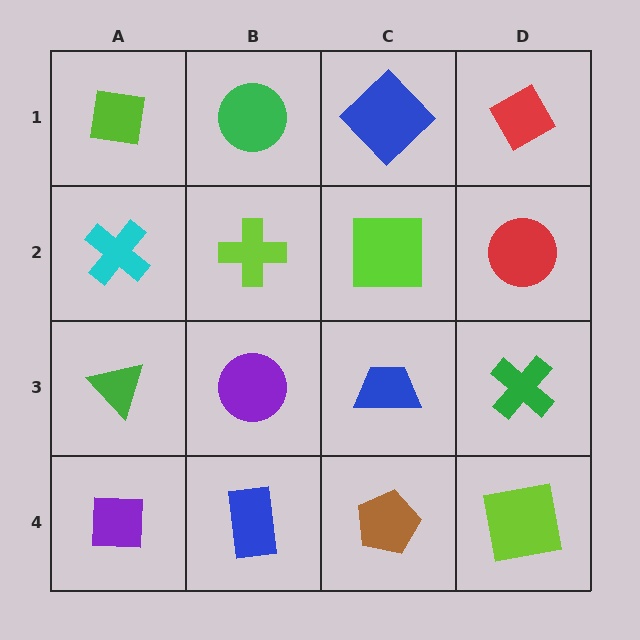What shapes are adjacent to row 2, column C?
A blue diamond (row 1, column C), a blue trapezoid (row 3, column C), a lime cross (row 2, column B), a red circle (row 2, column D).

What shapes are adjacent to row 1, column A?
A cyan cross (row 2, column A), a green circle (row 1, column B).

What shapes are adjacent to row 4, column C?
A blue trapezoid (row 3, column C), a blue rectangle (row 4, column B), a lime square (row 4, column D).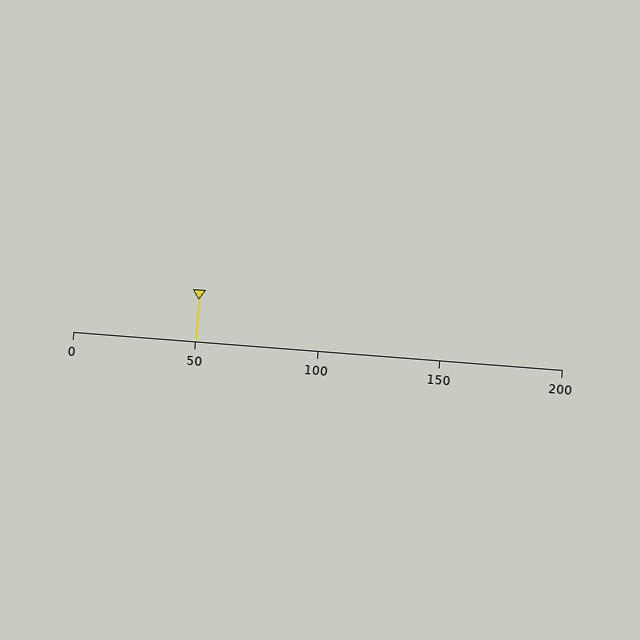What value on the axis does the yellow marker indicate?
The marker indicates approximately 50.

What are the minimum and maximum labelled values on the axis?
The axis runs from 0 to 200.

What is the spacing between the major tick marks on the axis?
The major ticks are spaced 50 apart.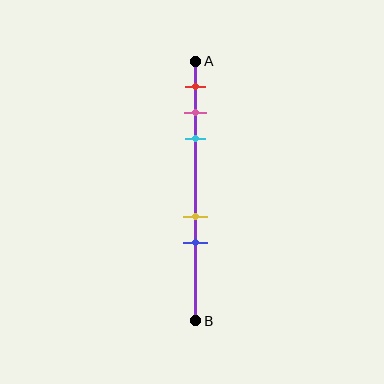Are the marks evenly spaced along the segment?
No, the marks are not evenly spaced.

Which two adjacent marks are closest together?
The pink and cyan marks are the closest adjacent pair.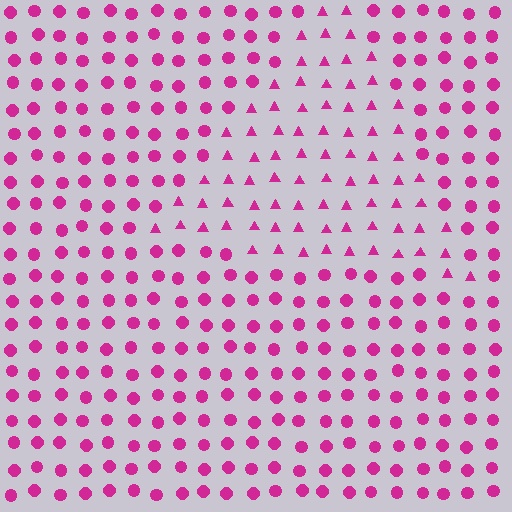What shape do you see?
I see a triangle.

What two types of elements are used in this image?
The image uses triangles inside the triangle region and circles outside it.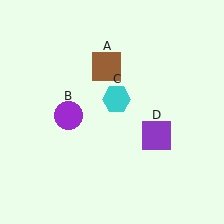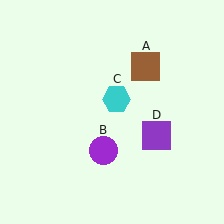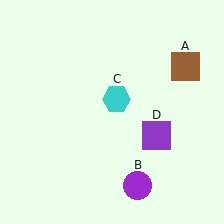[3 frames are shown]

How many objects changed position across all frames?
2 objects changed position: brown square (object A), purple circle (object B).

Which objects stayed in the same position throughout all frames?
Cyan hexagon (object C) and purple square (object D) remained stationary.